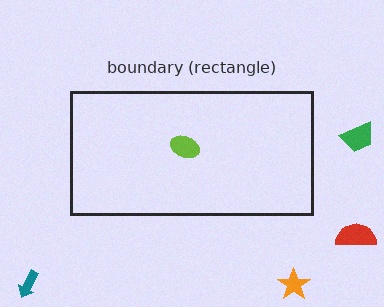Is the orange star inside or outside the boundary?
Outside.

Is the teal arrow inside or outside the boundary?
Outside.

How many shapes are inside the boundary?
1 inside, 4 outside.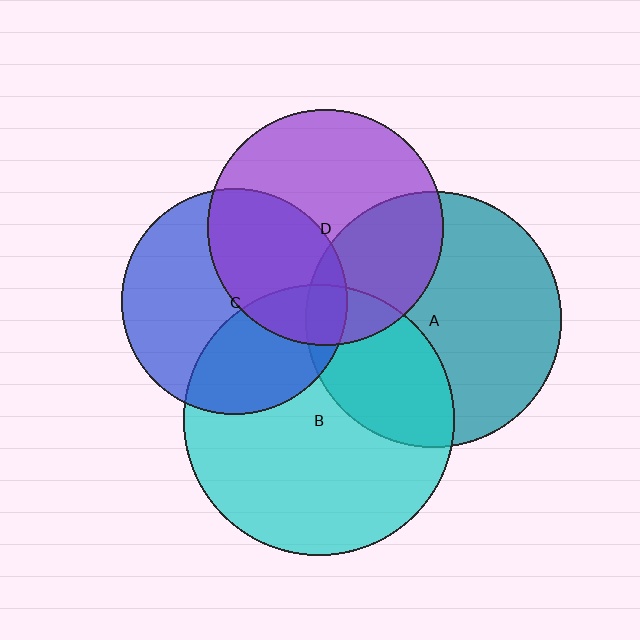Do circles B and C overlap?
Yes.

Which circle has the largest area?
Circle B (cyan).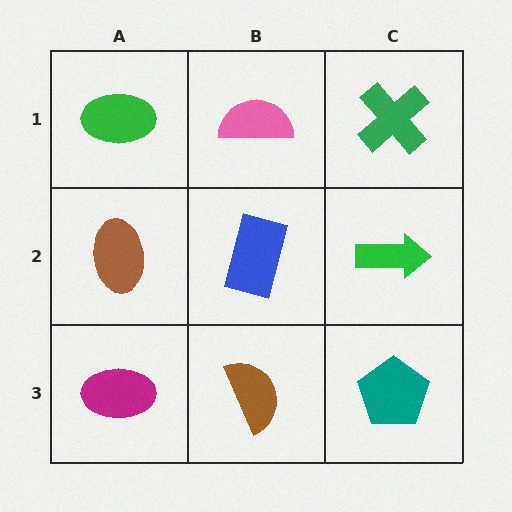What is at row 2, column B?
A blue rectangle.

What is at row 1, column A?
A green ellipse.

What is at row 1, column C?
A green cross.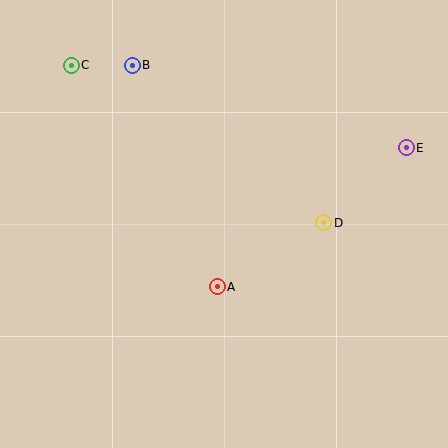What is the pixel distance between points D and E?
The distance between D and E is 112 pixels.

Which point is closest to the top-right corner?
Point E is closest to the top-right corner.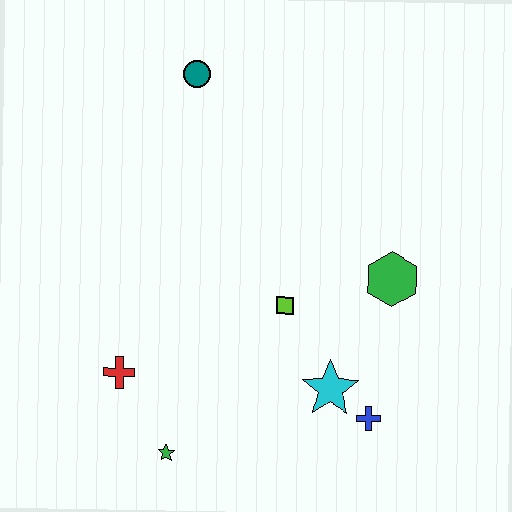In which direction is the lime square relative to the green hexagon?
The lime square is to the left of the green hexagon.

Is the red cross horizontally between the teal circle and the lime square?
No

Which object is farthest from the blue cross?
The teal circle is farthest from the blue cross.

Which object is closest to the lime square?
The cyan star is closest to the lime square.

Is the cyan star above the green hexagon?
No